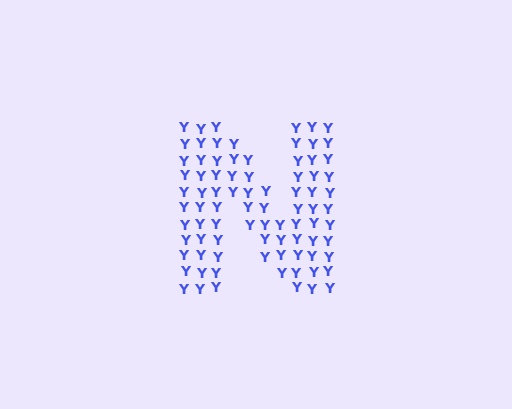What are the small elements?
The small elements are letter Y's.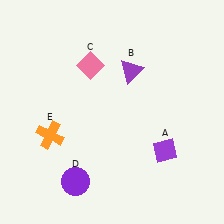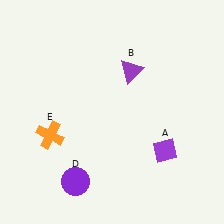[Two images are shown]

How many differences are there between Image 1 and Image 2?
There is 1 difference between the two images.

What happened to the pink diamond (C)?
The pink diamond (C) was removed in Image 2. It was in the top-left area of Image 1.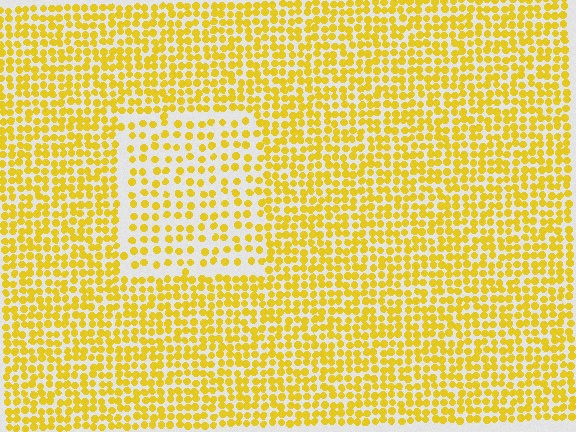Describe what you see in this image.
The image contains small yellow elements arranged at two different densities. A rectangle-shaped region is visible where the elements are less densely packed than the surrounding area.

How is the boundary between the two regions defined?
The boundary is defined by a change in element density (approximately 1.8x ratio). All elements are the same color, size, and shape.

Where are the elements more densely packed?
The elements are more densely packed outside the rectangle boundary.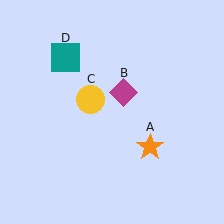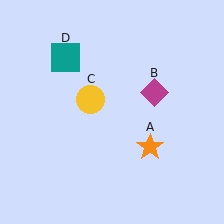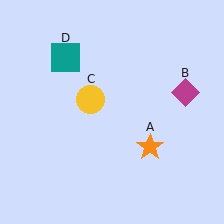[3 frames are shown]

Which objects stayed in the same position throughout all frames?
Orange star (object A) and yellow circle (object C) and teal square (object D) remained stationary.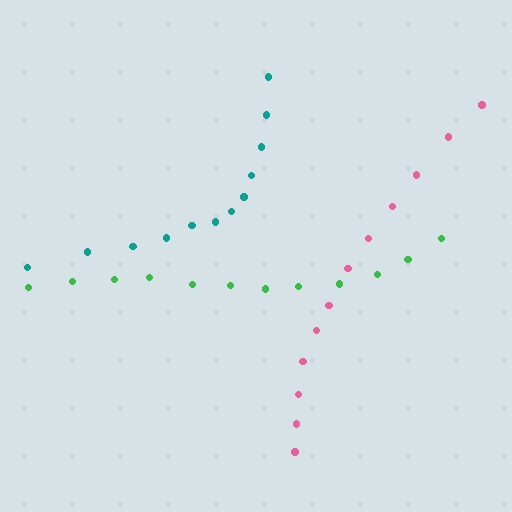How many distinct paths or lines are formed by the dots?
There are 3 distinct paths.